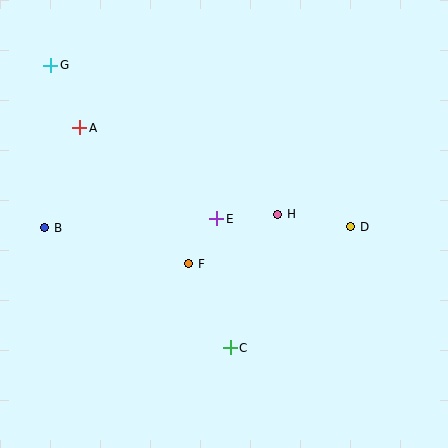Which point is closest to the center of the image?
Point E at (217, 219) is closest to the center.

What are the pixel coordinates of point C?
Point C is at (230, 348).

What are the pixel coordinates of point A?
Point A is at (80, 128).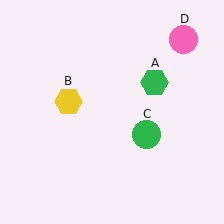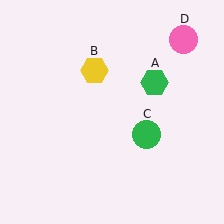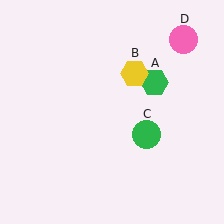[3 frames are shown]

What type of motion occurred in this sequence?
The yellow hexagon (object B) rotated clockwise around the center of the scene.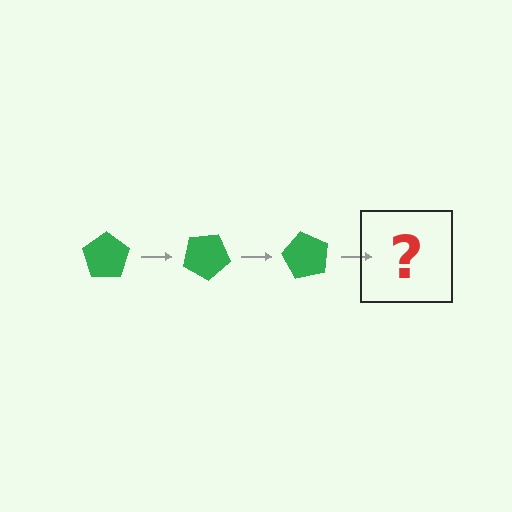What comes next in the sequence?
The next element should be a green pentagon rotated 90 degrees.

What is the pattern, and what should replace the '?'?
The pattern is that the pentagon rotates 30 degrees each step. The '?' should be a green pentagon rotated 90 degrees.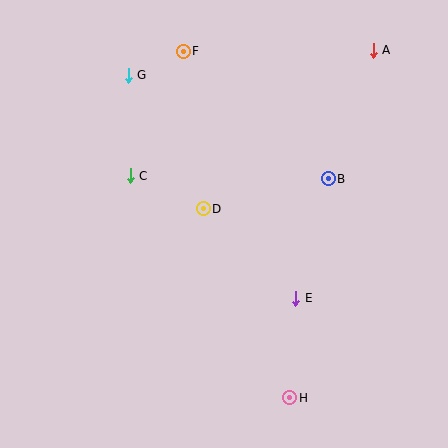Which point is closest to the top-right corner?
Point A is closest to the top-right corner.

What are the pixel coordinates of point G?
Point G is at (128, 75).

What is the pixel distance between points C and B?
The distance between C and B is 198 pixels.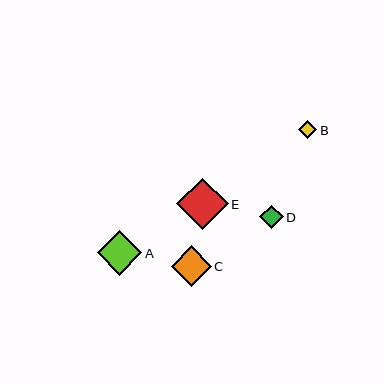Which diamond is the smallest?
Diamond B is the smallest with a size of approximately 18 pixels.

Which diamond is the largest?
Diamond E is the largest with a size of approximately 51 pixels.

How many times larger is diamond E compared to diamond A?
Diamond E is approximately 1.2 times the size of diamond A.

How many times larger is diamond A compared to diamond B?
Diamond A is approximately 2.5 times the size of diamond B.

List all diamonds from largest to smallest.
From largest to smallest: E, A, C, D, B.